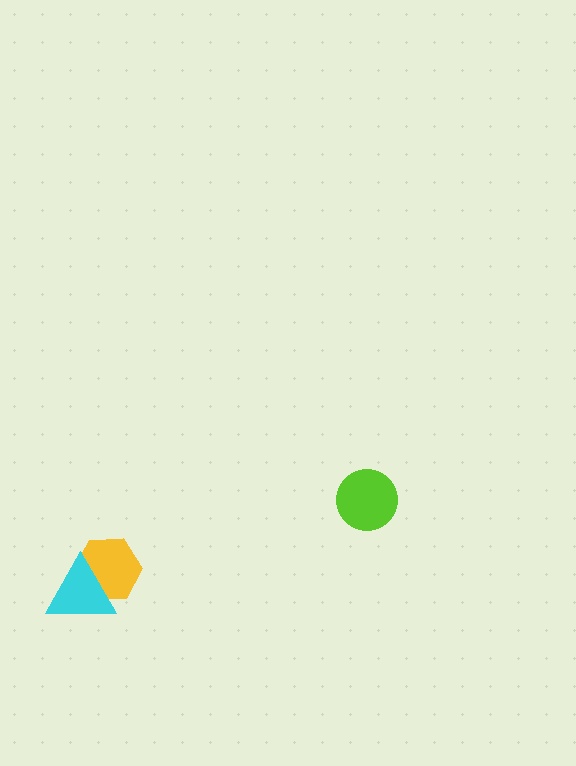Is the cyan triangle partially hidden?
No, no other shape covers it.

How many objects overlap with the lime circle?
0 objects overlap with the lime circle.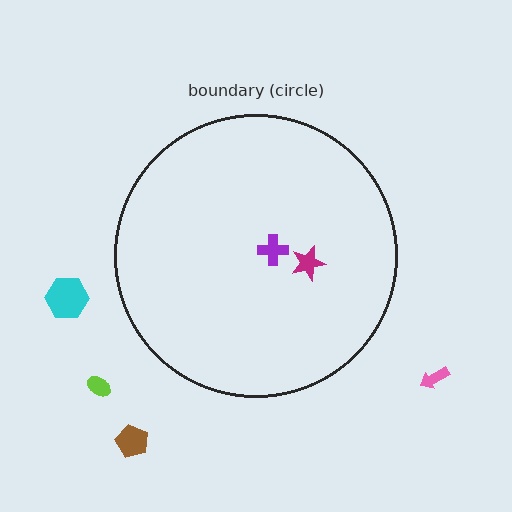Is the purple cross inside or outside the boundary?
Inside.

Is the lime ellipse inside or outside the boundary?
Outside.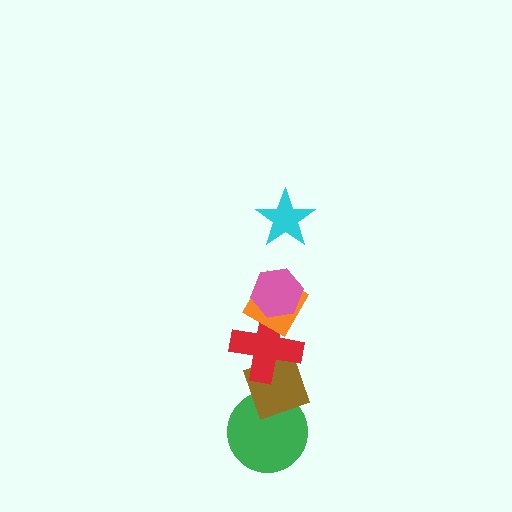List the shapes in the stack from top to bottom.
From top to bottom: the cyan star, the pink hexagon, the orange diamond, the red cross, the brown diamond, the green circle.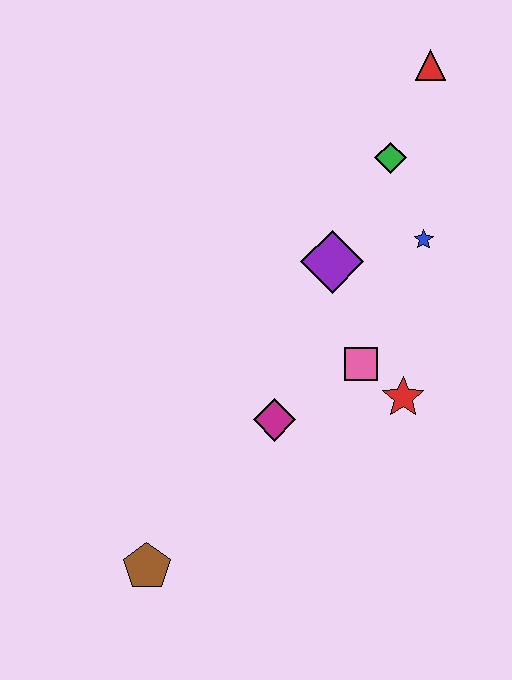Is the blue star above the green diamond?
No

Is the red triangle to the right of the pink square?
Yes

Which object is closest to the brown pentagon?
The magenta diamond is closest to the brown pentagon.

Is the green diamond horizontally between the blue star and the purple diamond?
Yes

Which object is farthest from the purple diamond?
The brown pentagon is farthest from the purple diamond.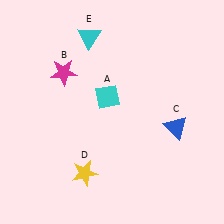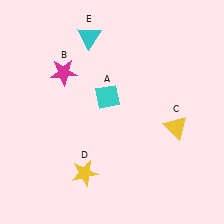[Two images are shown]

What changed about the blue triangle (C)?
In Image 1, C is blue. In Image 2, it changed to yellow.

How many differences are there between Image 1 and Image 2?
There is 1 difference between the two images.